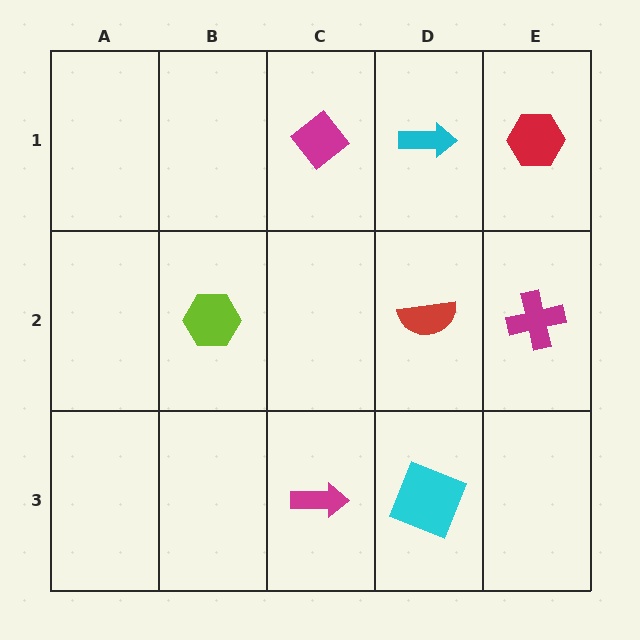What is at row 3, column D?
A cyan square.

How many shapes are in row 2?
3 shapes.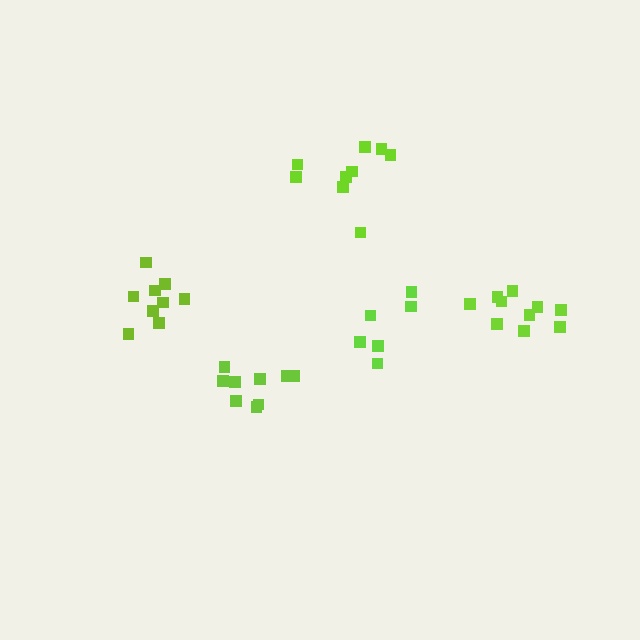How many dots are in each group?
Group 1: 10 dots, Group 2: 9 dots, Group 3: 9 dots, Group 4: 9 dots, Group 5: 6 dots (43 total).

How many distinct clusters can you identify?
There are 5 distinct clusters.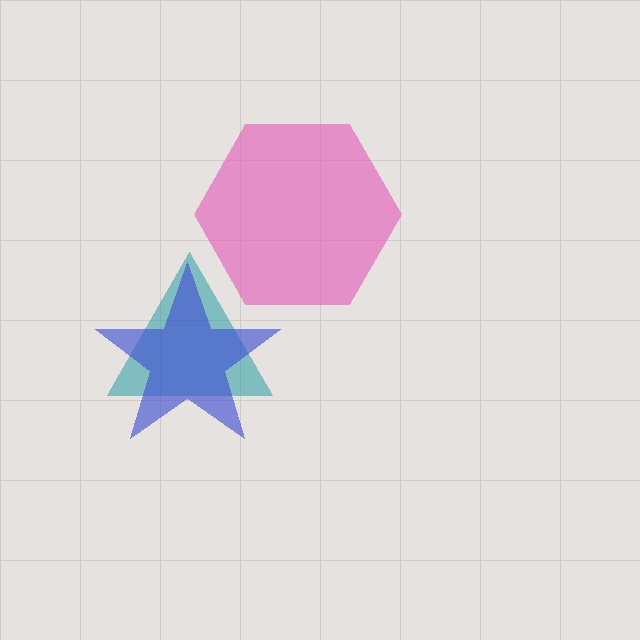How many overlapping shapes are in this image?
There are 3 overlapping shapes in the image.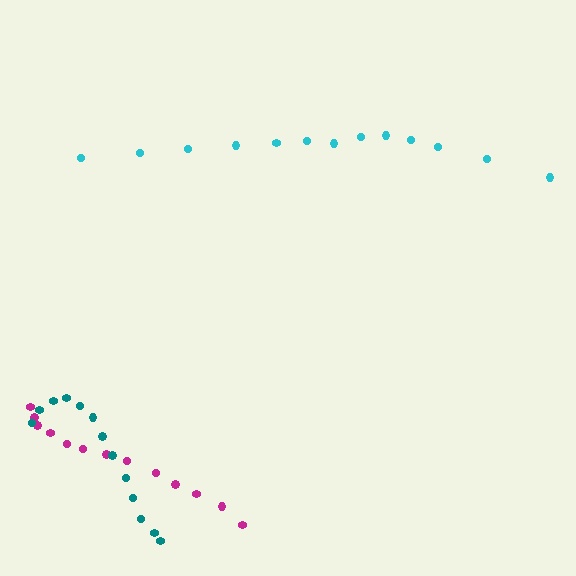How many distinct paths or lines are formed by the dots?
There are 3 distinct paths.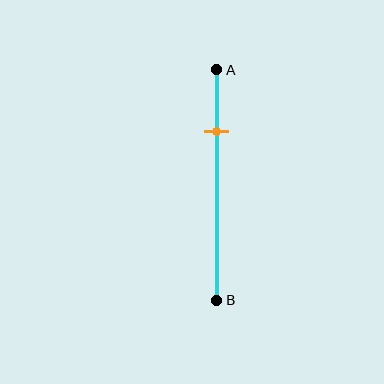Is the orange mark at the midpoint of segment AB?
No, the mark is at about 25% from A, not at the 50% midpoint.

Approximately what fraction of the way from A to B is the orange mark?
The orange mark is approximately 25% of the way from A to B.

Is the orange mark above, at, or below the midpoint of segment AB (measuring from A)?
The orange mark is above the midpoint of segment AB.